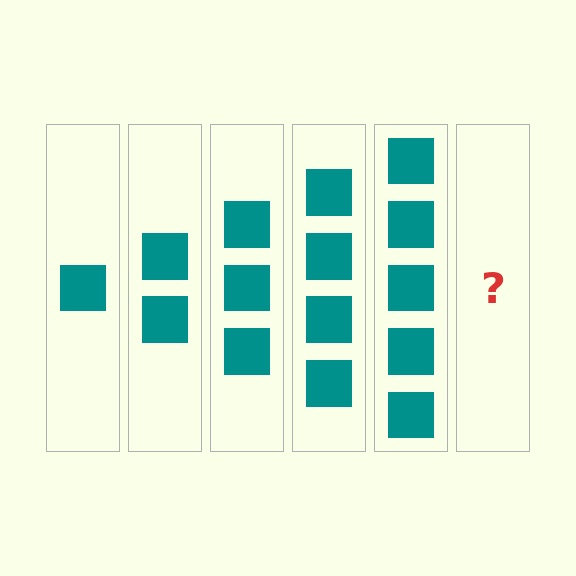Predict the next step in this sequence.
The next step is 6 squares.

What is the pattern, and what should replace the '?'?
The pattern is that each step adds one more square. The '?' should be 6 squares.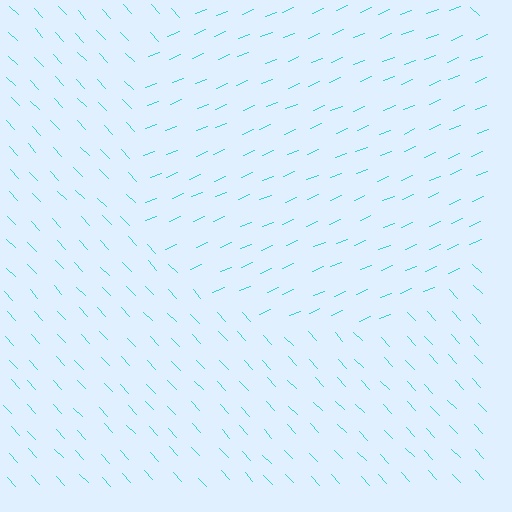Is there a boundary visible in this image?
Yes, there is a texture boundary formed by a change in line orientation.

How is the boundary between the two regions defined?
The boundary is defined purely by a change in line orientation (approximately 69 degrees difference). All lines are the same color and thickness.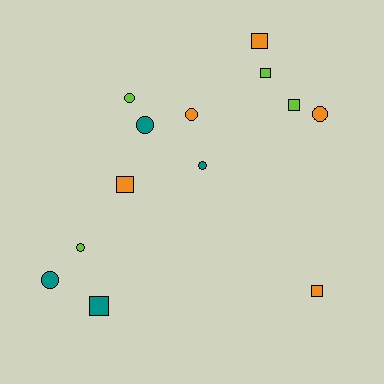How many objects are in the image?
There are 13 objects.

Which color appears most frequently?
Orange, with 5 objects.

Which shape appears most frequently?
Circle, with 7 objects.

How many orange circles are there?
There are 2 orange circles.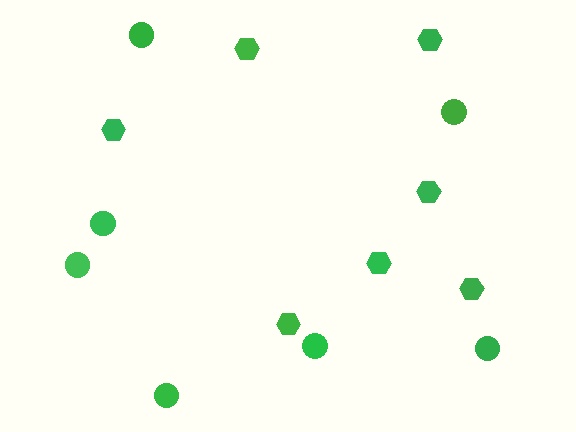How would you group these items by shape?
There are 2 groups: one group of circles (7) and one group of hexagons (7).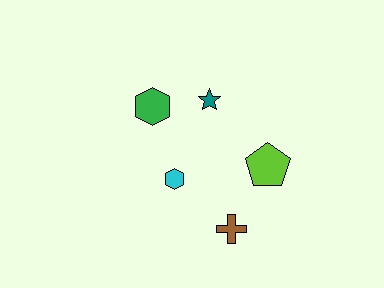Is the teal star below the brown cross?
No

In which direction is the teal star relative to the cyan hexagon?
The teal star is above the cyan hexagon.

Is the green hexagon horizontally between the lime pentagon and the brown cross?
No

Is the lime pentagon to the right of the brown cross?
Yes